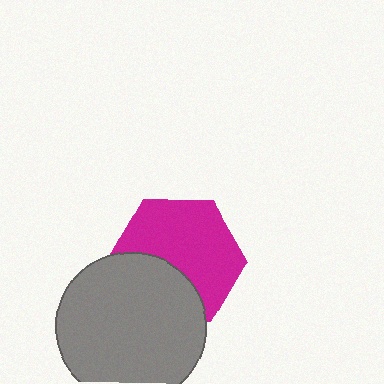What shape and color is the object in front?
The object in front is a gray circle.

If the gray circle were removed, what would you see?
You would see the complete magenta hexagon.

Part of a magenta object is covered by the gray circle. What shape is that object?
It is a hexagon.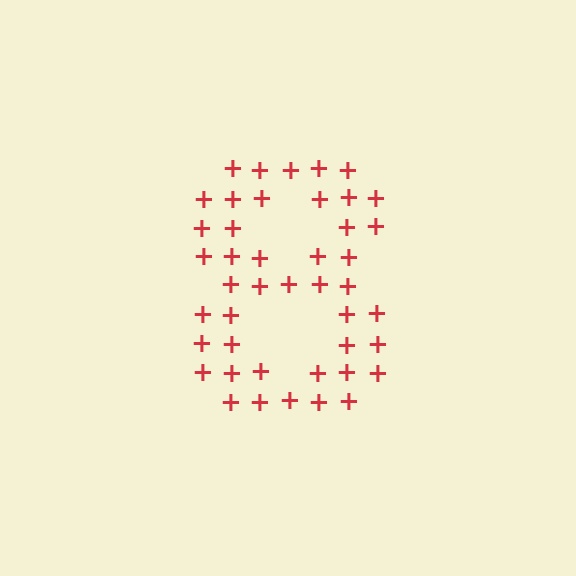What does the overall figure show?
The overall figure shows the digit 8.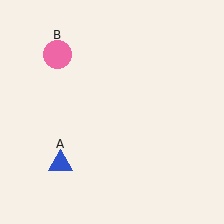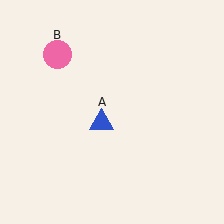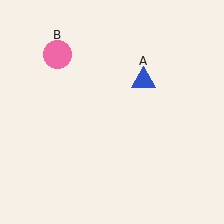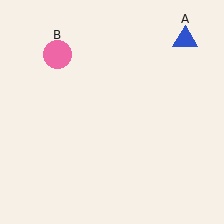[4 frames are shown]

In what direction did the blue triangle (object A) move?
The blue triangle (object A) moved up and to the right.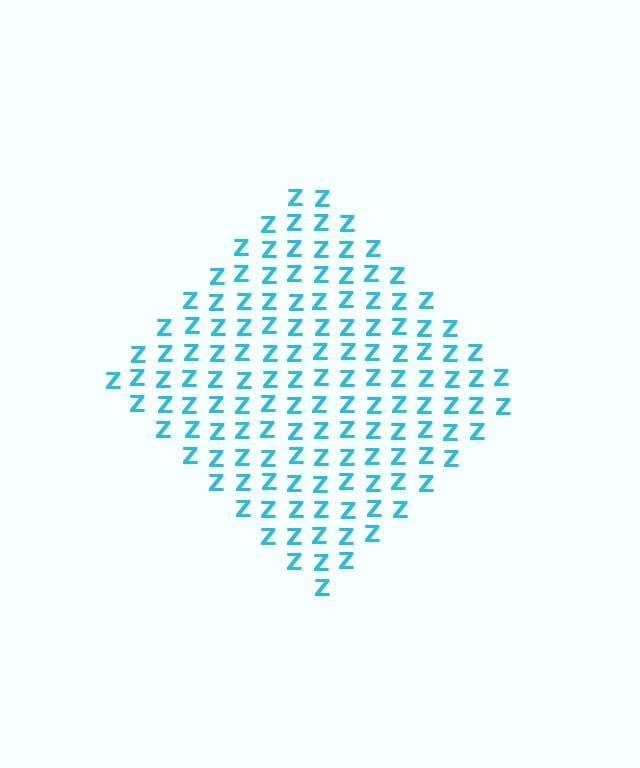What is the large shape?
The large shape is a diamond.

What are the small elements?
The small elements are letter Z's.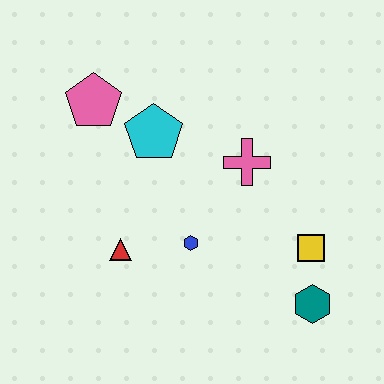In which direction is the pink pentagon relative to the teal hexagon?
The pink pentagon is to the left of the teal hexagon.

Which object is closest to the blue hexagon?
The red triangle is closest to the blue hexagon.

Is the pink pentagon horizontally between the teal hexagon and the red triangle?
No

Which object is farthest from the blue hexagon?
The pink pentagon is farthest from the blue hexagon.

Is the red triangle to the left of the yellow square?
Yes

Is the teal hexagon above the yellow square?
No